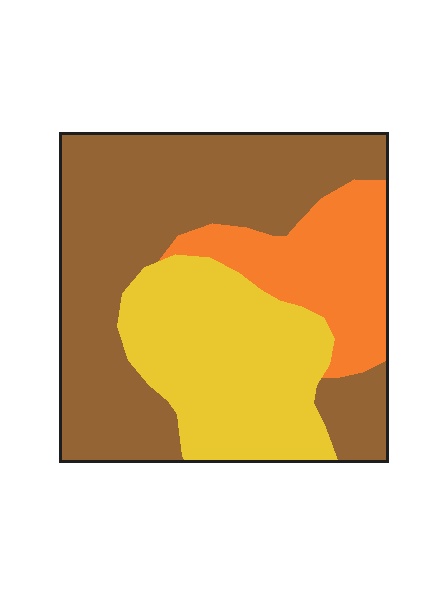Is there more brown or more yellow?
Brown.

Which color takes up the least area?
Orange, at roughly 20%.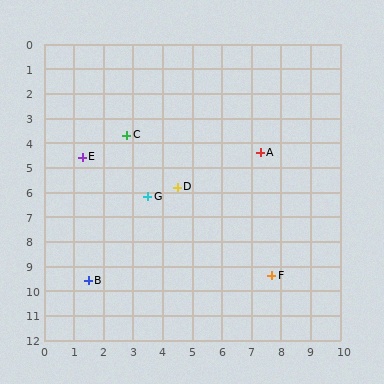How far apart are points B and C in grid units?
Points B and C are about 6.0 grid units apart.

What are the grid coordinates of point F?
Point F is at approximately (7.7, 9.4).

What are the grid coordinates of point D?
Point D is at approximately (4.5, 5.8).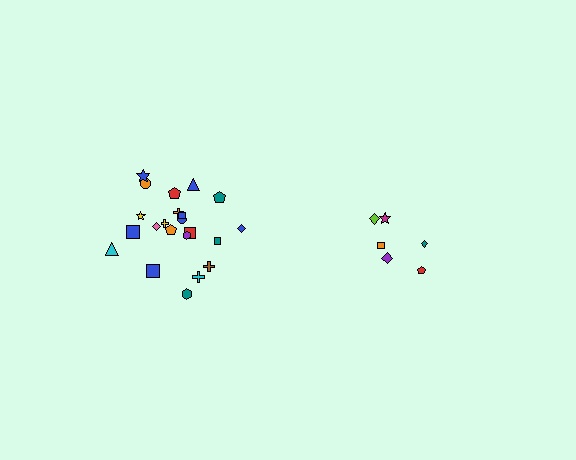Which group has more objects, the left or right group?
The left group.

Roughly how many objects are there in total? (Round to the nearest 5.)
Roughly 30 objects in total.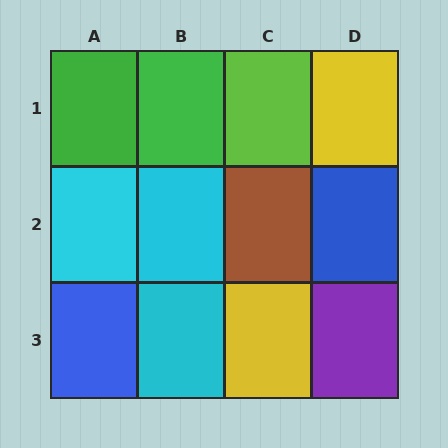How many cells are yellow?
2 cells are yellow.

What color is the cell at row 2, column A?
Cyan.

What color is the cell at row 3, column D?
Purple.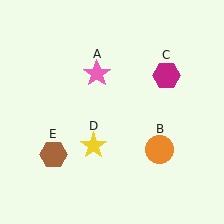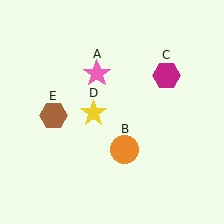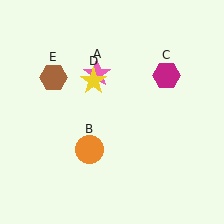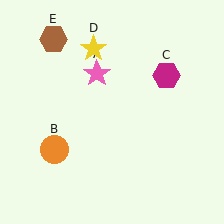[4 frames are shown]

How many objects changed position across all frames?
3 objects changed position: orange circle (object B), yellow star (object D), brown hexagon (object E).